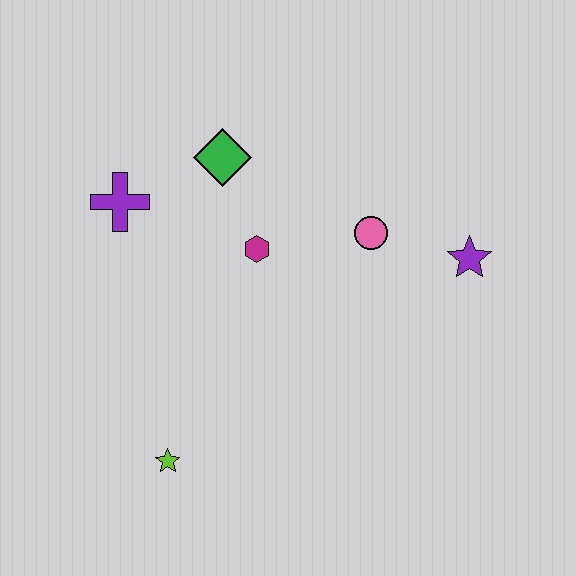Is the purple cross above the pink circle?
Yes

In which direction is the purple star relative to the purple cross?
The purple star is to the right of the purple cross.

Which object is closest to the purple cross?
The green diamond is closest to the purple cross.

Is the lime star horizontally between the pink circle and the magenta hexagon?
No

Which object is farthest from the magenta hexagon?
The lime star is farthest from the magenta hexagon.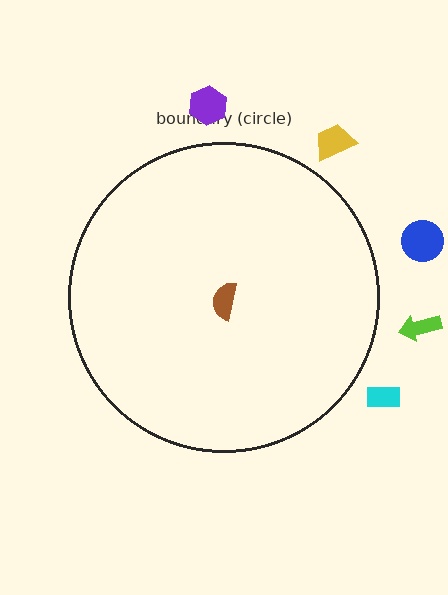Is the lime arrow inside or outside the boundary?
Outside.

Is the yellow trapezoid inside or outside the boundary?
Outside.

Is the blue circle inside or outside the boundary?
Outside.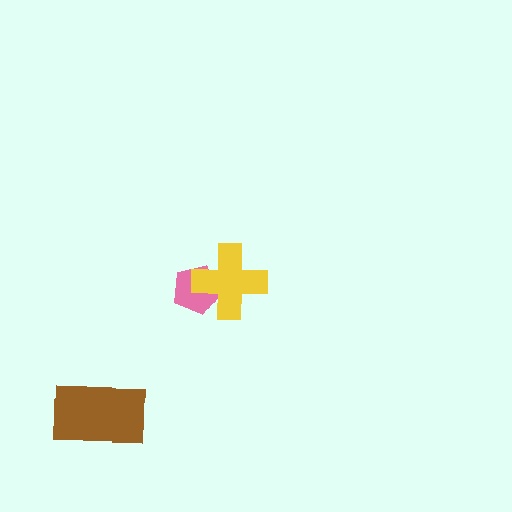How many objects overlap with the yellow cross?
1 object overlaps with the yellow cross.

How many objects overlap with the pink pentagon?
1 object overlaps with the pink pentagon.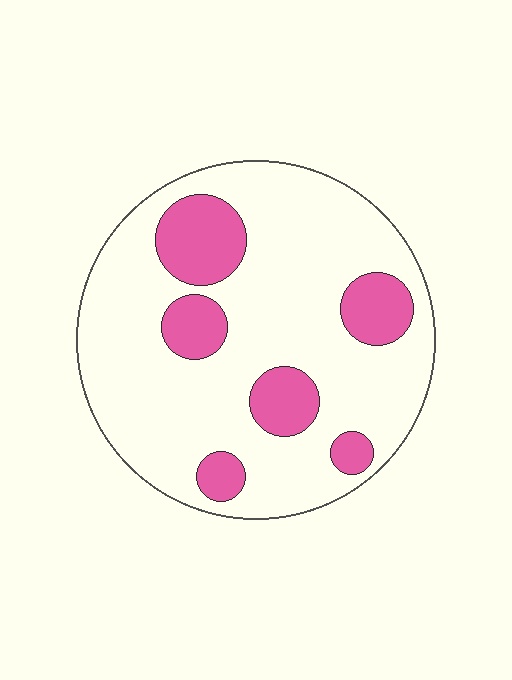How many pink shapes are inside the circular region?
6.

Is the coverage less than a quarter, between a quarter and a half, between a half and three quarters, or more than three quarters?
Less than a quarter.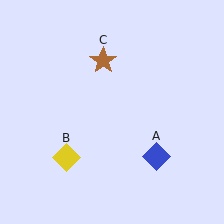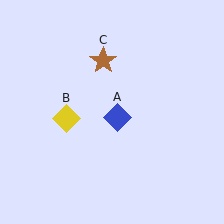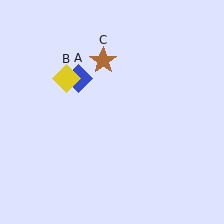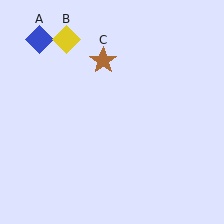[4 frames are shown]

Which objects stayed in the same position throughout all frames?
Brown star (object C) remained stationary.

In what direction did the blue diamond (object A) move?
The blue diamond (object A) moved up and to the left.